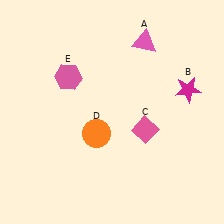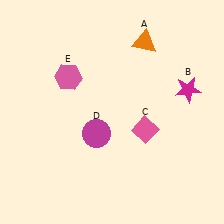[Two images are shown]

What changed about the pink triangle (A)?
In Image 1, A is pink. In Image 2, it changed to orange.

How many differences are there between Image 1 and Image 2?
There are 2 differences between the two images.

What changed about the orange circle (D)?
In Image 1, D is orange. In Image 2, it changed to magenta.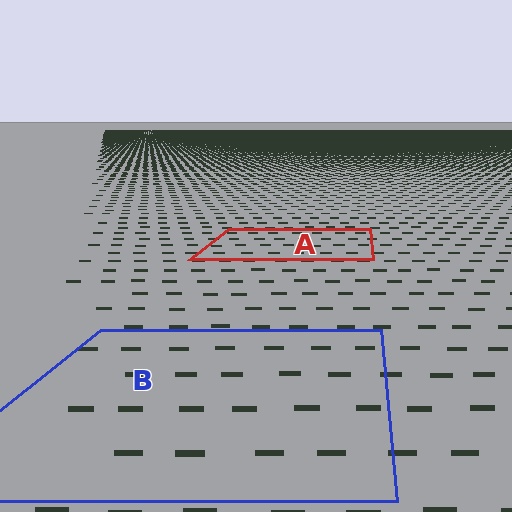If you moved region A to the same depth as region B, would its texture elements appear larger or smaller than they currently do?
They would appear larger. At a closer depth, the same texture elements are projected at a bigger on-screen size.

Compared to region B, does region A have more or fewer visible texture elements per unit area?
Region A has more texture elements per unit area — they are packed more densely because it is farther away.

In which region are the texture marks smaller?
The texture marks are smaller in region A, because it is farther away.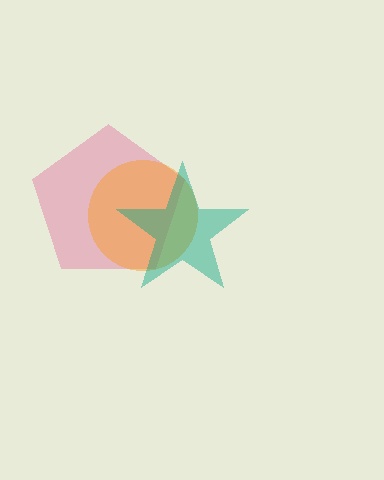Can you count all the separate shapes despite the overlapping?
Yes, there are 3 separate shapes.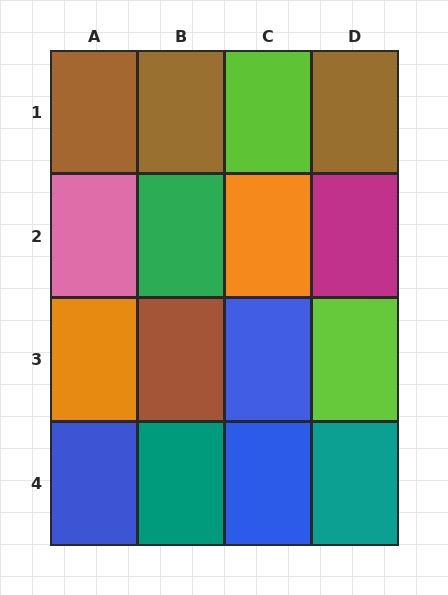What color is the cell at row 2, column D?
Magenta.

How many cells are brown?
4 cells are brown.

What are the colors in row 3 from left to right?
Orange, brown, blue, lime.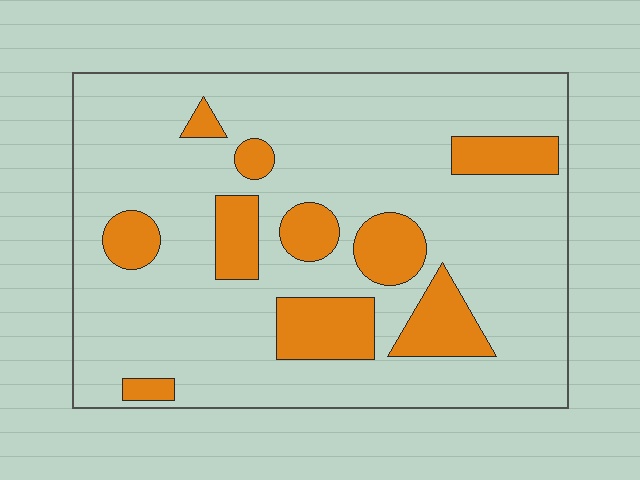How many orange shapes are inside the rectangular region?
10.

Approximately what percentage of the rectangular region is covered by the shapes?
Approximately 20%.